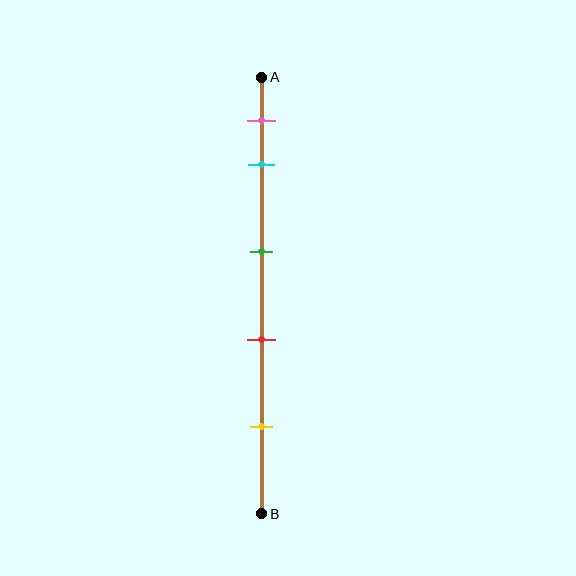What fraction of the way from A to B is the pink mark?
The pink mark is approximately 10% (0.1) of the way from A to B.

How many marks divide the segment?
There are 5 marks dividing the segment.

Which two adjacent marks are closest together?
The pink and cyan marks are the closest adjacent pair.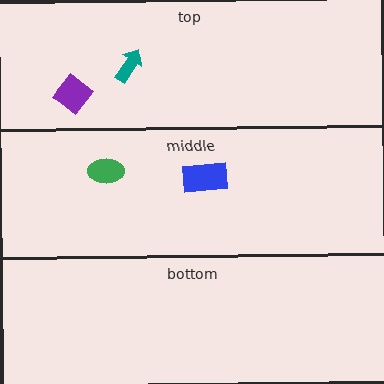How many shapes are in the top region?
2.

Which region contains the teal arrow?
The top region.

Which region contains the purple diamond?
The top region.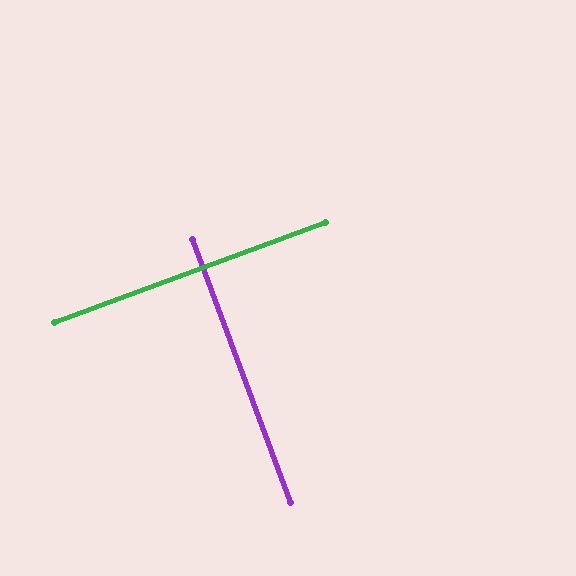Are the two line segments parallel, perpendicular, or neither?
Perpendicular — they meet at approximately 90°.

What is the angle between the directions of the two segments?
Approximately 90 degrees.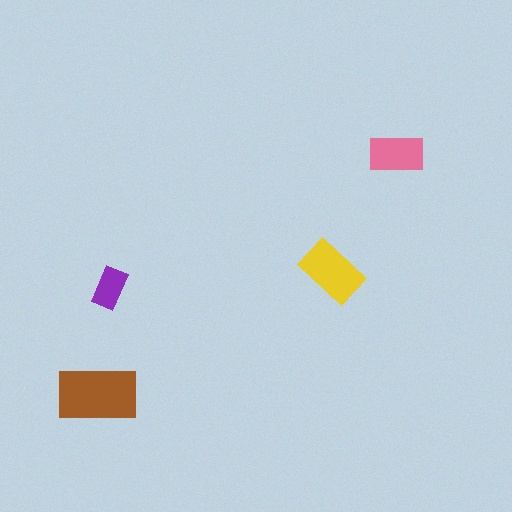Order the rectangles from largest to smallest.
the brown one, the yellow one, the pink one, the purple one.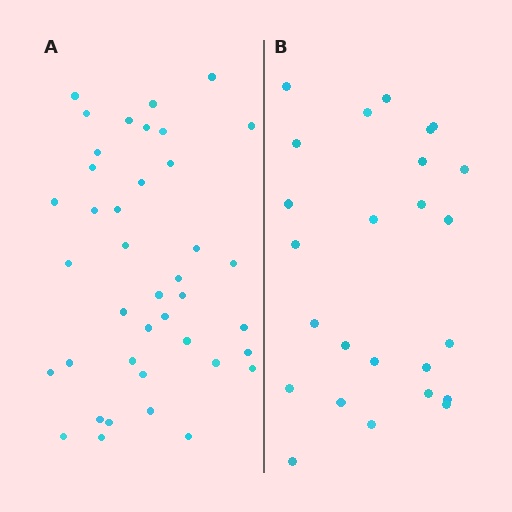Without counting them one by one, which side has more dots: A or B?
Region A (the left region) has more dots.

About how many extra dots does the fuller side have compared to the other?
Region A has approximately 15 more dots than region B.